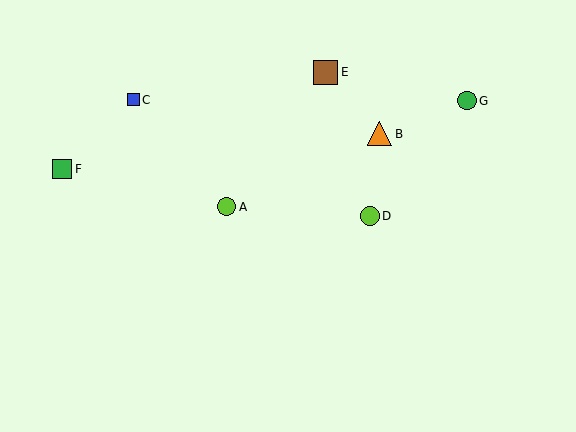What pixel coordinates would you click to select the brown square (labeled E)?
Click at (326, 72) to select the brown square E.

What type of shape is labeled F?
Shape F is a green square.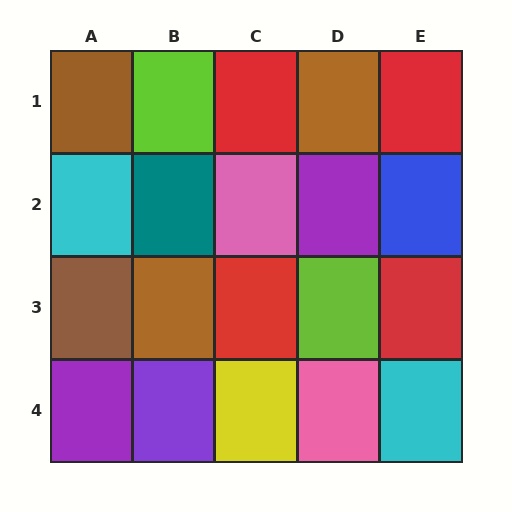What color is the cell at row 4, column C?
Yellow.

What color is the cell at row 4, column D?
Pink.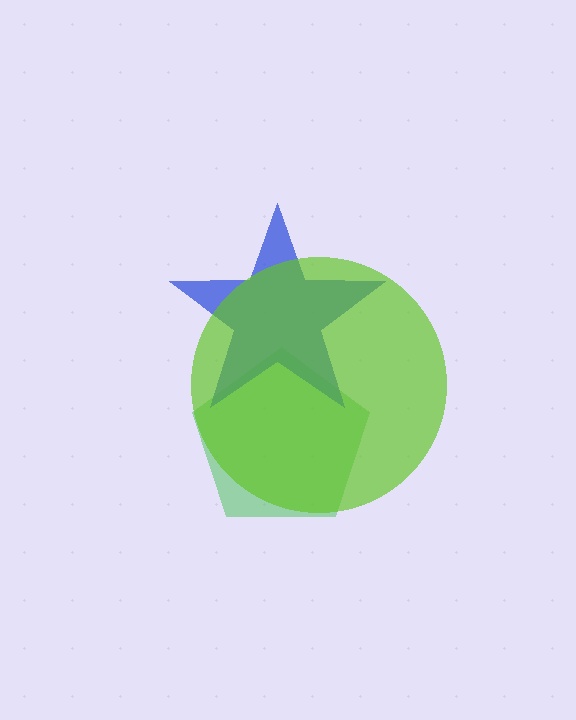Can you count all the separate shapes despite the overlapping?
Yes, there are 3 separate shapes.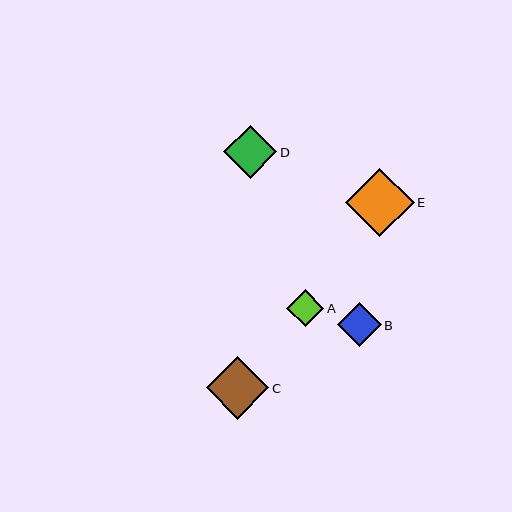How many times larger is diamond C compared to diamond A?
Diamond C is approximately 1.7 times the size of diamond A.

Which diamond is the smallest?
Diamond A is the smallest with a size of approximately 37 pixels.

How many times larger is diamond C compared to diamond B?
Diamond C is approximately 1.4 times the size of diamond B.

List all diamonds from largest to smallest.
From largest to smallest: E, C, D, B, A.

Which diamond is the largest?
Diamond E is the largest with a size of approximately 68 pixels.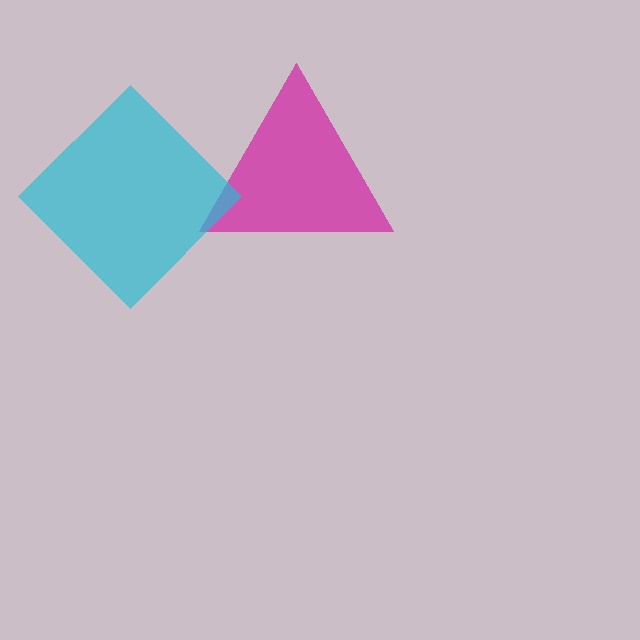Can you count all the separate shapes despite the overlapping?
Yes, there are 2 separate shapes.